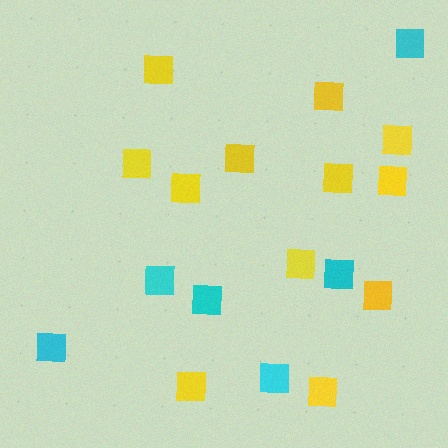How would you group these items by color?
There are 2 groups: one group of yellow squares (12) and one group of cyan squares (6).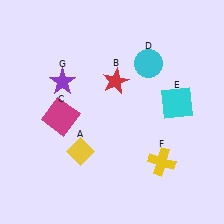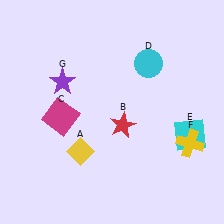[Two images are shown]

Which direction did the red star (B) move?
The red star (B) moved down.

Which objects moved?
The objects that moved are: the red star (B), the cyan square (E), the yellow cross (F).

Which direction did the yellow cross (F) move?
The yellow cross (F) moved right.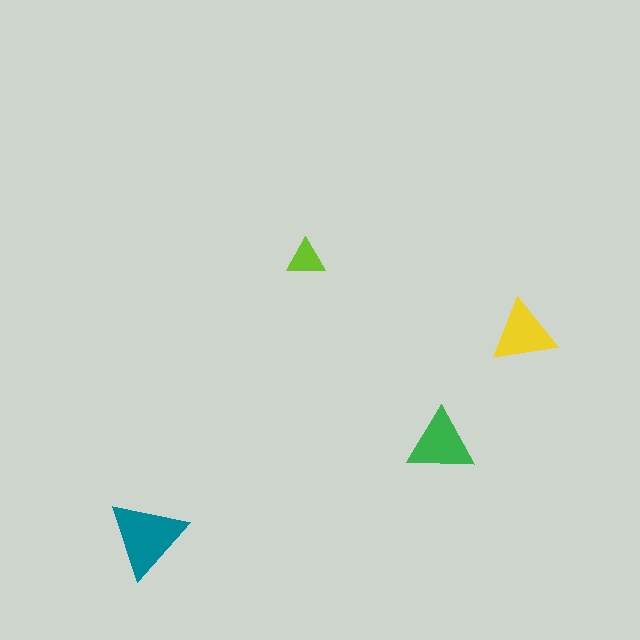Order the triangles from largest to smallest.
the teal one, the green one, the yellow one, the lime one.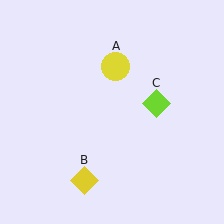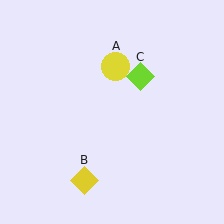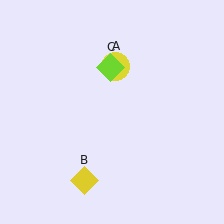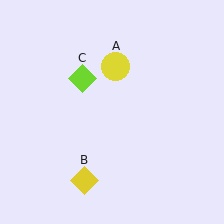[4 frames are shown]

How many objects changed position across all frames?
1 object changed position: lime diamond (object C).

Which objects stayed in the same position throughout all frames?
Yellow circle (object A) and yellow diamond (object B) remained stationary.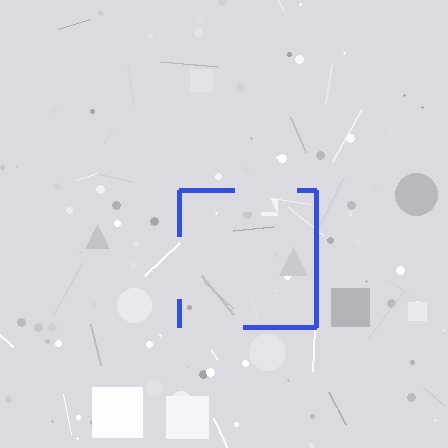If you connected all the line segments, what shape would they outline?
They would outline a square.